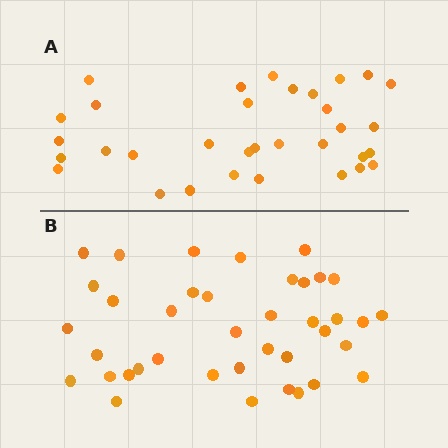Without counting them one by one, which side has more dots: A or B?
Region B (the bottom region) has more dots.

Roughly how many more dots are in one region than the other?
Region B has about 6 more dots than region A.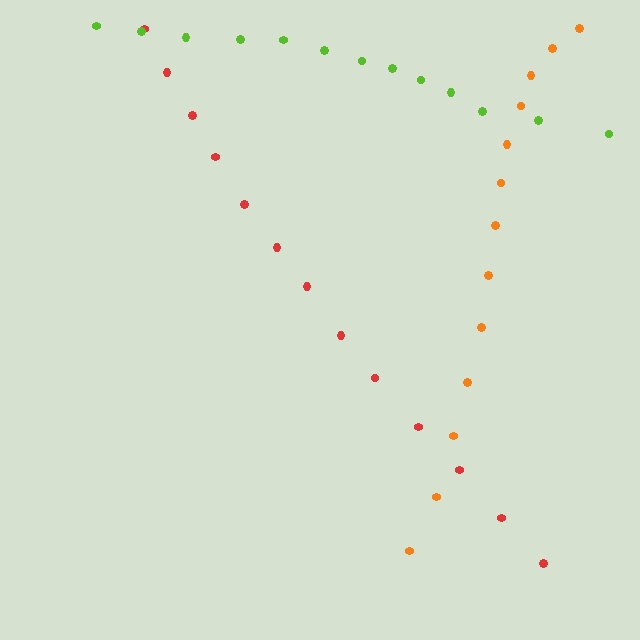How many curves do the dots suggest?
There are 3 distinct paths.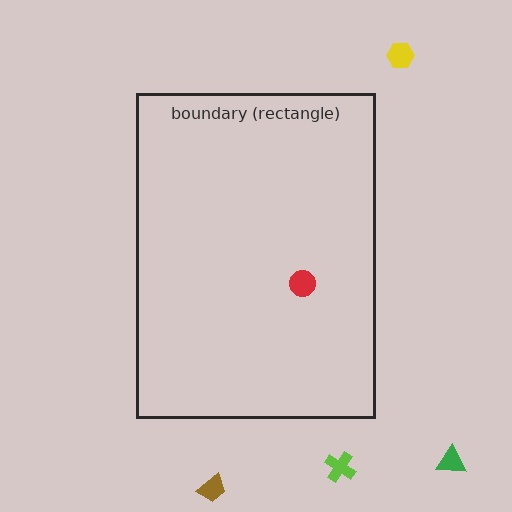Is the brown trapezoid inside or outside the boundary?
Outside.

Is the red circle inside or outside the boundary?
Inside.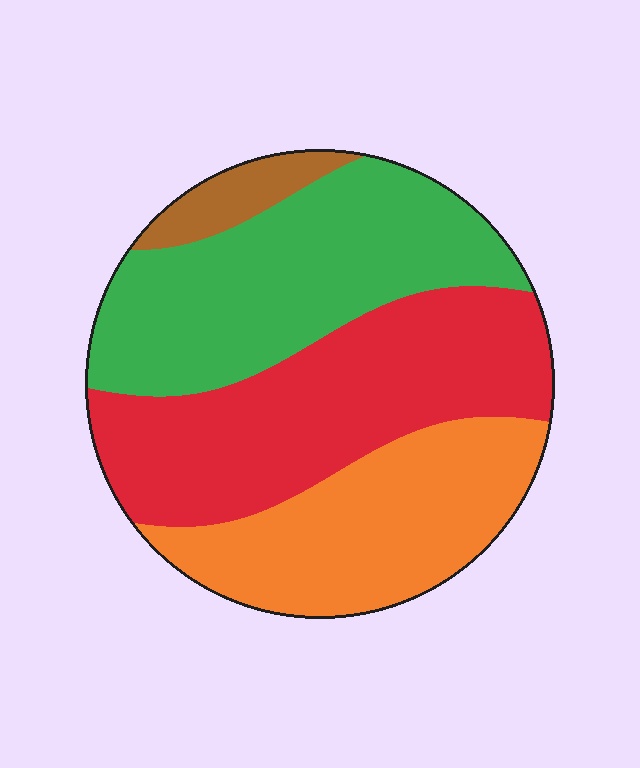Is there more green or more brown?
Green.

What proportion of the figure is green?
Green covers 33% of the figure.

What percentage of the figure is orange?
Orange takes up about one quarter (1/4) of the figure.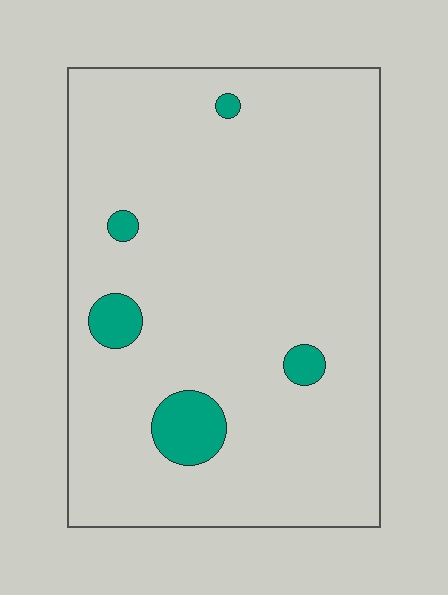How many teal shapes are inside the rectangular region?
5.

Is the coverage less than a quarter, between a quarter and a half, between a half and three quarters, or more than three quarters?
Less than a quarter.